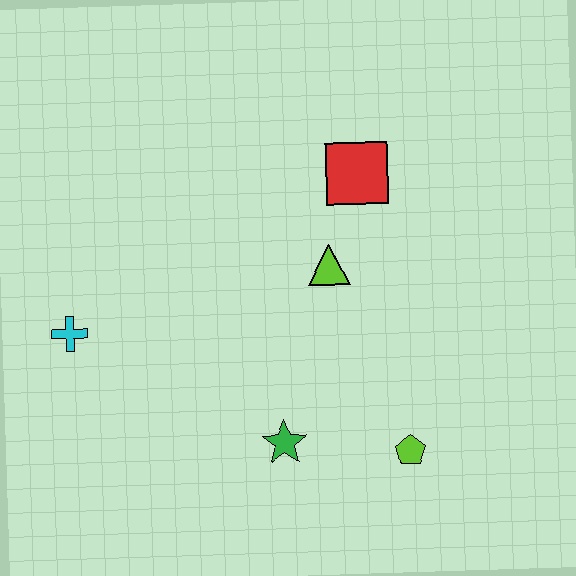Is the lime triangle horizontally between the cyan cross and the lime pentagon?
Yes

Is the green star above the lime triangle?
No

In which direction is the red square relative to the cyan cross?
The red square is to the right of the cyan cross.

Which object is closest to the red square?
The lime triangle is closest to the red square.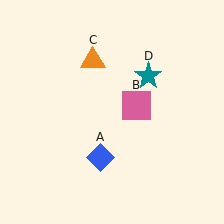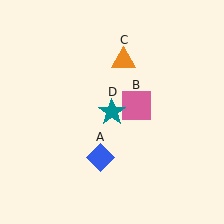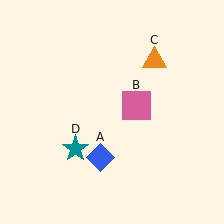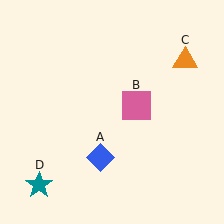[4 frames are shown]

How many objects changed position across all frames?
2 objects changed position: orange triangle (object C), teal star (object D).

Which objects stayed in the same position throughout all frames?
Blue diamond (object A) and pink square (object B) remained stationary.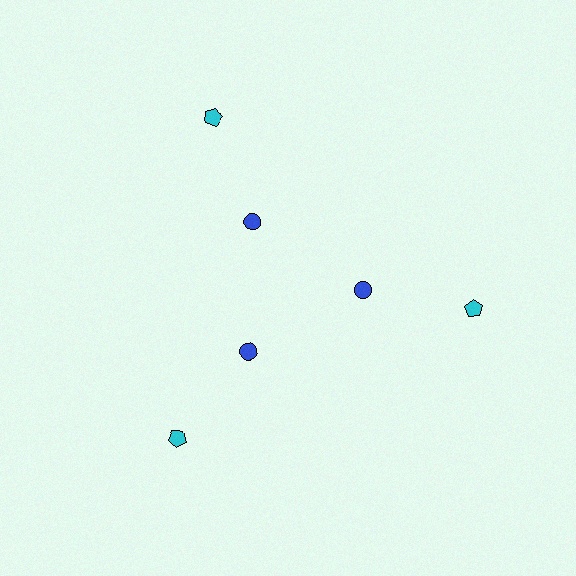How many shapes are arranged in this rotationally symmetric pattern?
There are 6 shapes, arranged in 3 groups of 2.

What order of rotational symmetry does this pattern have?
This pattern has 3-fold rotational symmetry.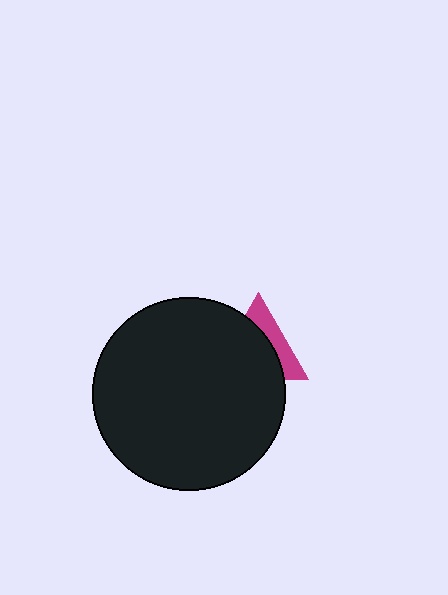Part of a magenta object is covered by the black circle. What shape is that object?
It is a triangle.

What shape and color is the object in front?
The object in front is a black circle.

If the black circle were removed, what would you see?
You would see the complete magenta triangle.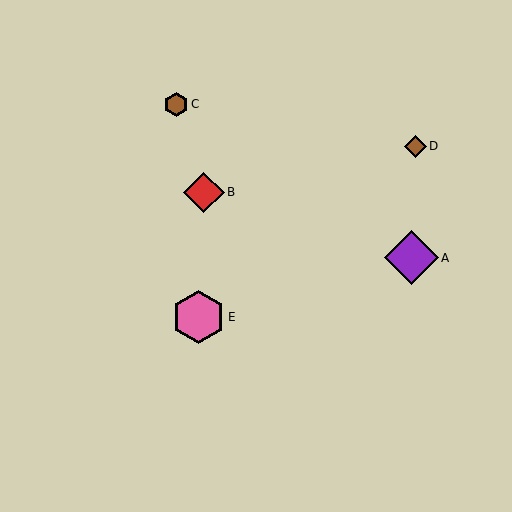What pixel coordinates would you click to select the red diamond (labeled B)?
Click at (204, 192) to select the red diamond B.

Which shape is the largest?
The purple diamond (labeled A) is the largest.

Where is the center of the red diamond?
The center of the red diamond is at (204, 192).